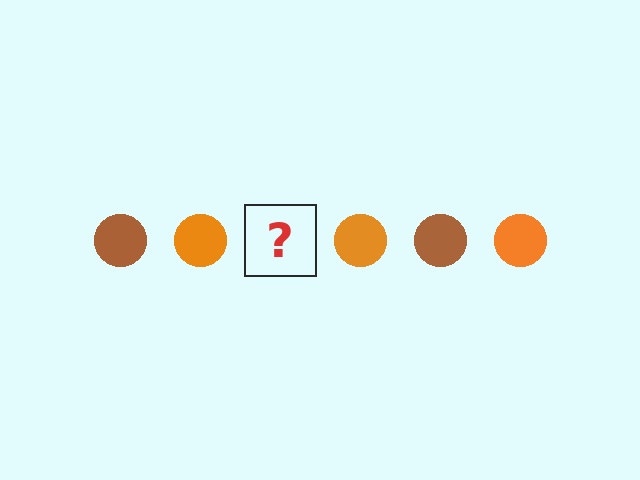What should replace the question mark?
The question mark should be replaced with a brown circle.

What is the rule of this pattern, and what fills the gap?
The rule is that the pattern cycles through brown, orange circles. The gap should be filled with a brown circle.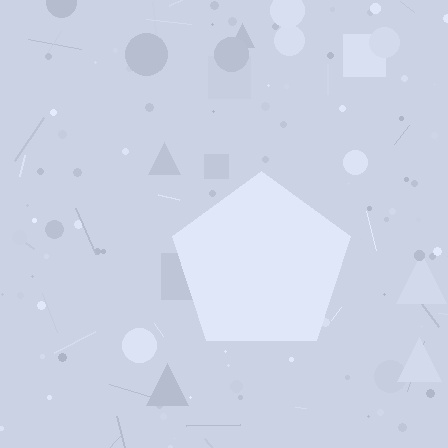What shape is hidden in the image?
A pentagon is hidden in the image.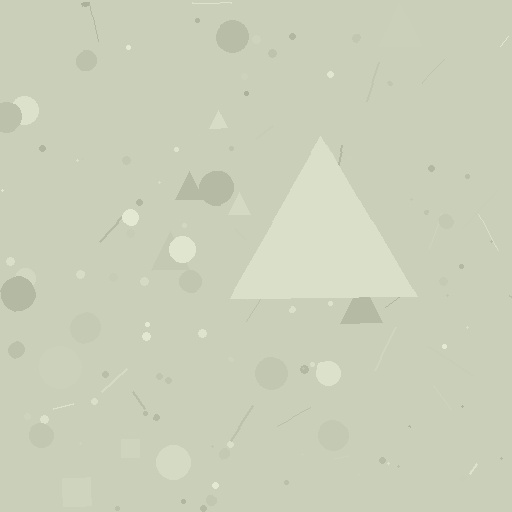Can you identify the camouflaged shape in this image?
The camouflaged shape is a triangle.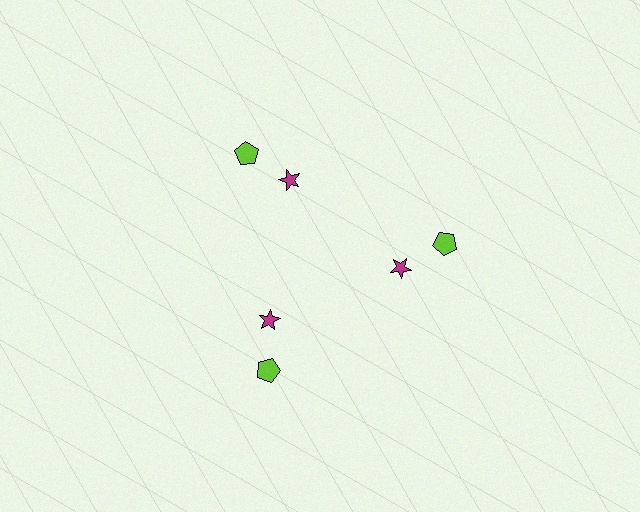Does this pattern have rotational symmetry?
Yes, this pattern has 3-fold rotational symmetry. It looks the same after rotating 120 degrees around the center.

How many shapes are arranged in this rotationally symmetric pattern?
There are 6 shapes, arranged in 3 groups of 2.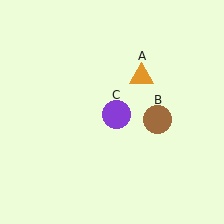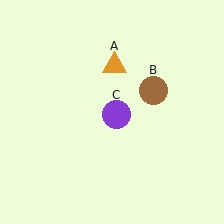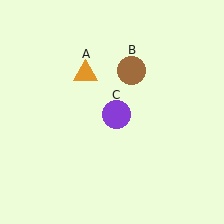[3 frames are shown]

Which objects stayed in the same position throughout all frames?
Purple circle (object C) remained stationary.